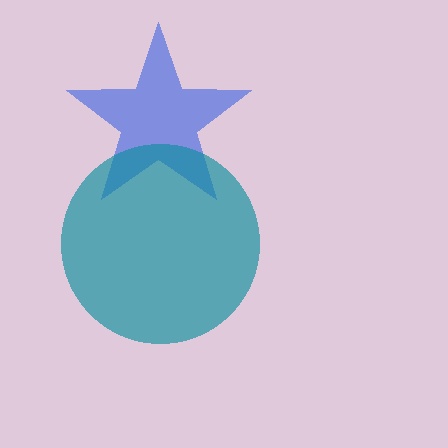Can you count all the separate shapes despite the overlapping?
Yes, there are 2 separate shapes.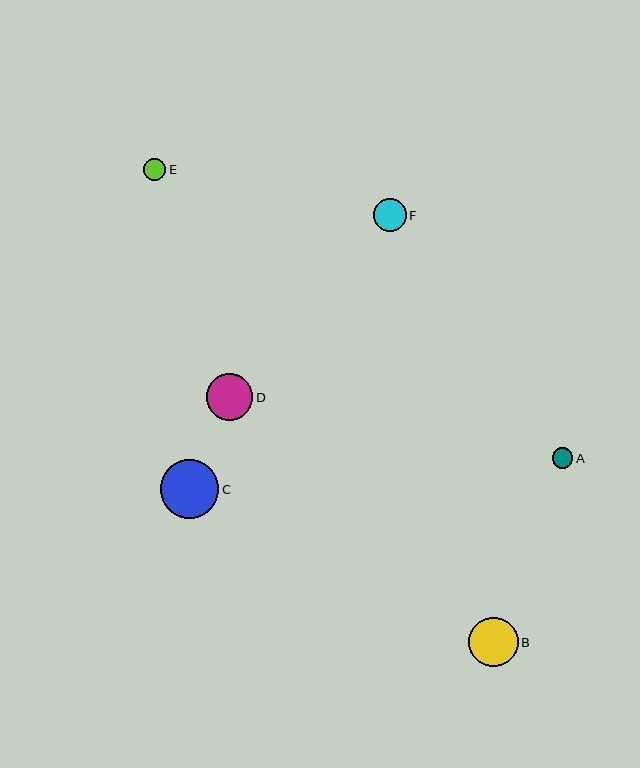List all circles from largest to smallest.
From largest to smallest: C, B, D, F, E, A.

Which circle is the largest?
Circle C is the largest with a size of approximately 58 pixels.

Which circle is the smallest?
Circle A is the smallest with a size of approximately 20 pixels.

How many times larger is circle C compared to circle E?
Circle C is approximately 2.7 times the size of circle E.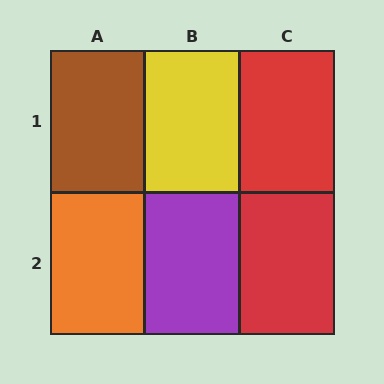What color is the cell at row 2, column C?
Red.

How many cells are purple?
1 cell is purple.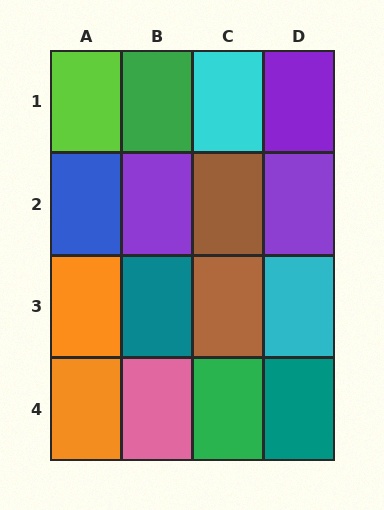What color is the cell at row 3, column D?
Cyan.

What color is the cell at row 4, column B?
Pink.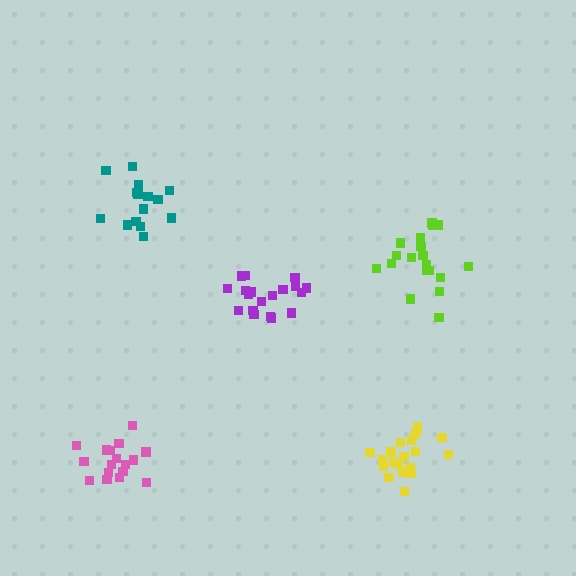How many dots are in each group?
Group 1: 19 dots, Group 2: 21 dots, Group 3: 15 dots, Group 4: 19 dots, Group 5: 17 dots (91 total).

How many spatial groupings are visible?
There are 5 spatial groupings.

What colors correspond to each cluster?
The clusters are colored: lime, yellow, teal, purple, pink.